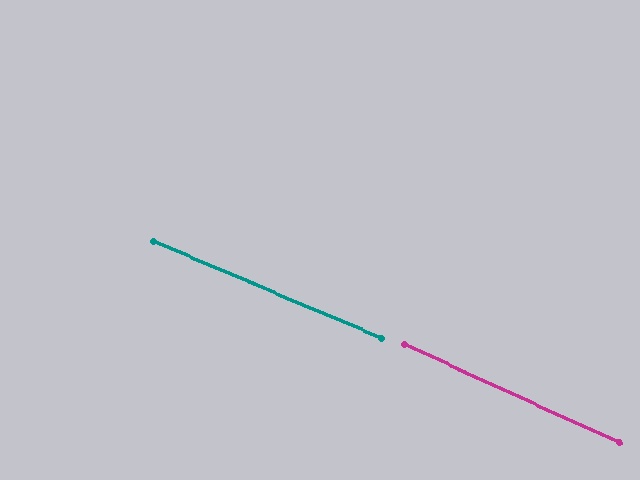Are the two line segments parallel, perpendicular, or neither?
Parallel — their directions differ by only 1.5°.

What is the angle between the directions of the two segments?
Approximately 2 degrees.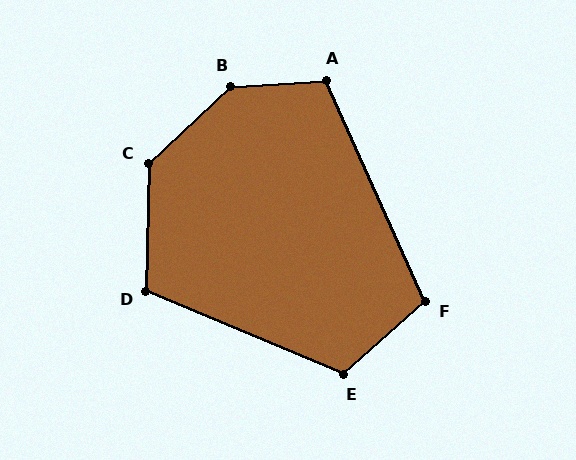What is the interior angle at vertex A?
Approximately 110 degrees (obtuse).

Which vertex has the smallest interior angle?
F, at approximately 108 degrees.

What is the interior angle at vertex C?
Approximately 134 degrees (obtuse).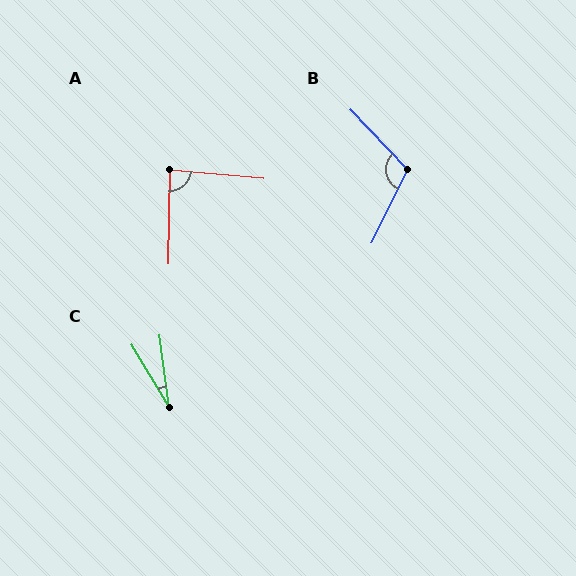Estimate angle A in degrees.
Approximately 86 degrees.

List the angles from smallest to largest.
C (24°), A (86°), B (110°).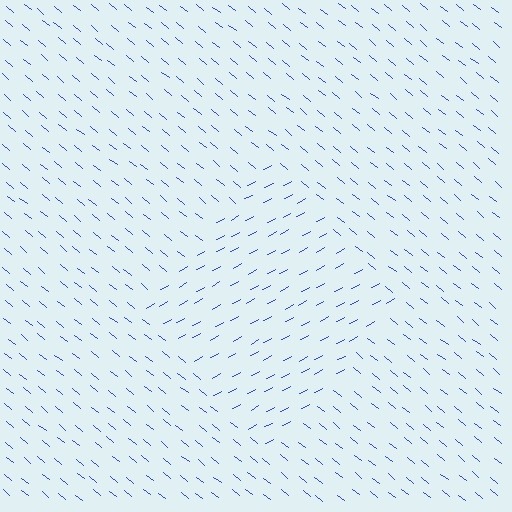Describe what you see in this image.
The image is filled with small blue line segments. A diamond region in the image has lines oriented differently from the surrounding lines, creating a visible texture boundary.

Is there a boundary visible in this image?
Yes, there is a texture boundary formed by a change in line orientation.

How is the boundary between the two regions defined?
The boundary is defined purely by a change in line orientation (approximately 67 degrees difference). All lines are the same color and thickness.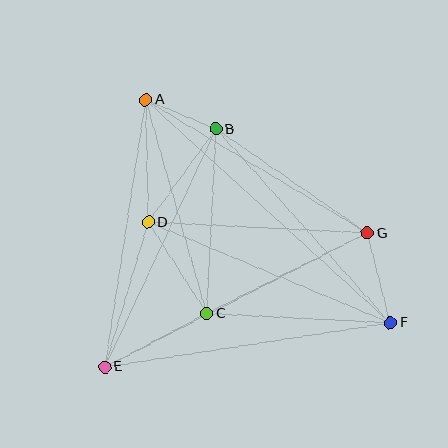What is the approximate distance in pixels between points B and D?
The distance between B and D is approximately 115 pixels.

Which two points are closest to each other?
Points A and B are closest to each other.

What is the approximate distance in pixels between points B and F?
The distance between B and F is approximately 261 pixels.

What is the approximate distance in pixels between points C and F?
The distance between C and F is approximately 184 pixels.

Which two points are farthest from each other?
Points A and F are farthest from each other.